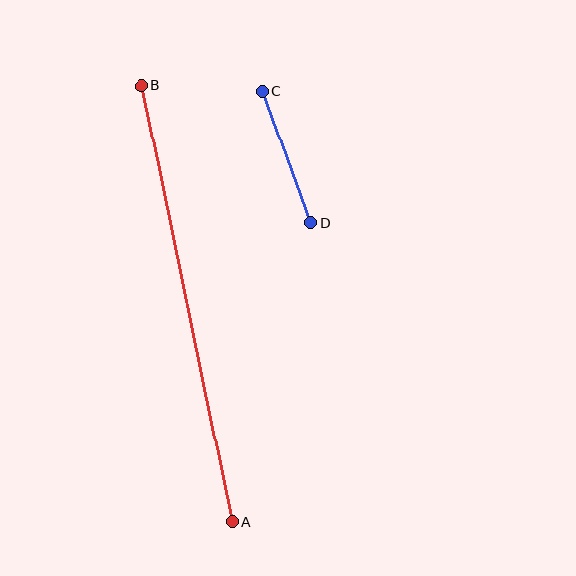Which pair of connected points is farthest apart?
Points A and B are farthest apart.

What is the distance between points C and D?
The distance is approximately 140 pixels.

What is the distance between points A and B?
The distance is approximately 446 pixels.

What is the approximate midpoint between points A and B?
The midpoint is at approximately (187, 304) pixels.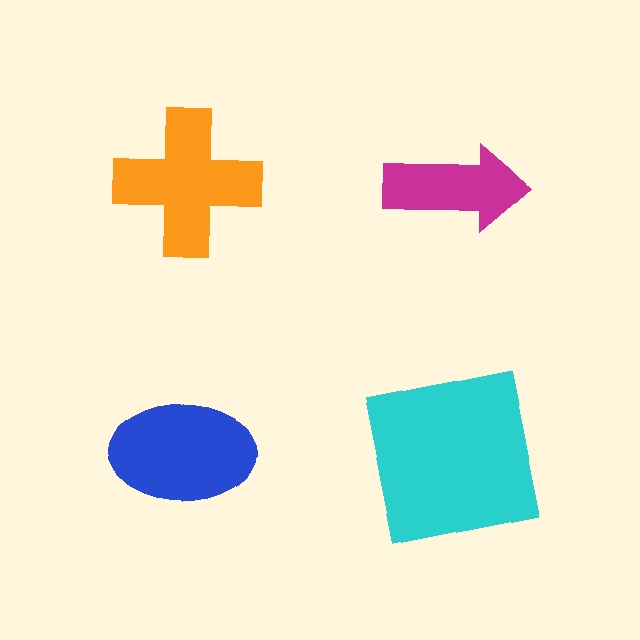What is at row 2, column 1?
A blue ellipse.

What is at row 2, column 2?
A cyan square.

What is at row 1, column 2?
A magenta arrow.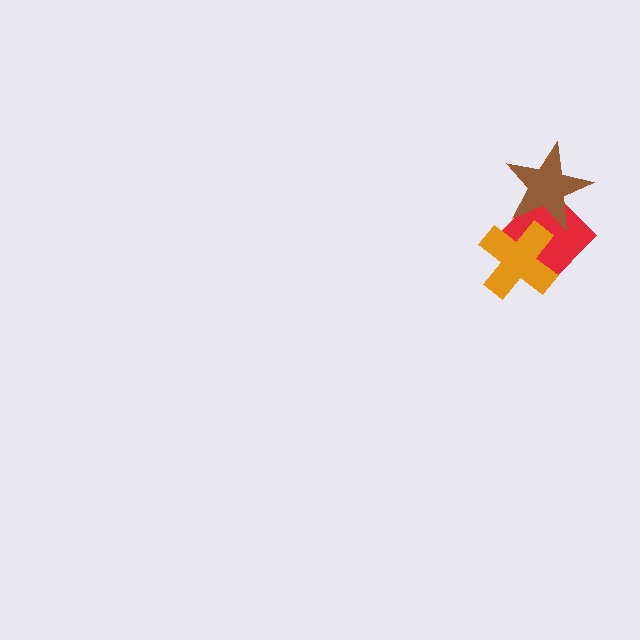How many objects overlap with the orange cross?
2 objects overlap with the orange cross.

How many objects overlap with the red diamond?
2 objects overlap with the red diamond.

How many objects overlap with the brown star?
2 objects overlap with the brown star.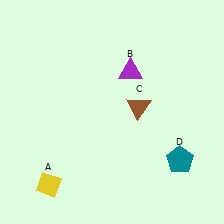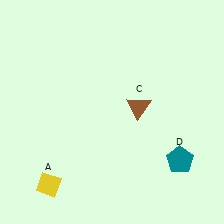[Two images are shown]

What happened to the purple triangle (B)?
The purple triangle (B) was removed in Image 2. It was in the top-right area of Image 1.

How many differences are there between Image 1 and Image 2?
There is 1 difference between the two images.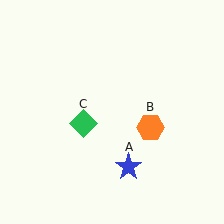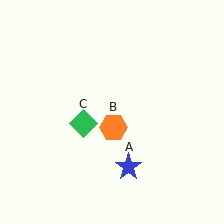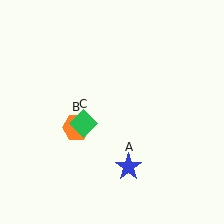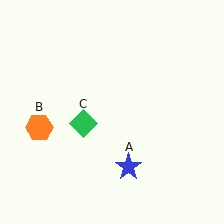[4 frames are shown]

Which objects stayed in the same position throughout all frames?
Blue star (object A) and green diamond (object C) remained stationary.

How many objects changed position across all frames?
1 object changed position: orange hexagon (object B).